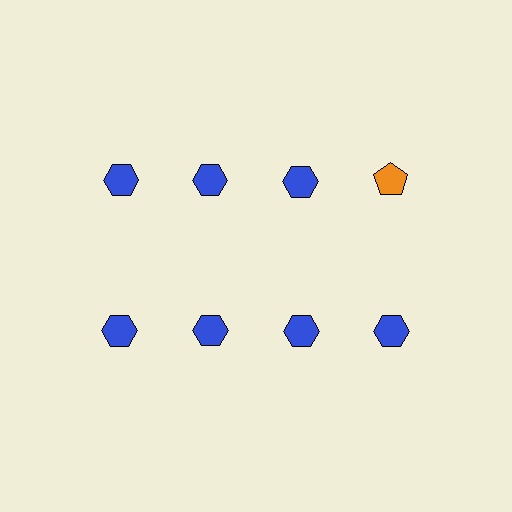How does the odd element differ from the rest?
It differs in both color (orange instead of blue) and shape (pentagon instead of hexagon).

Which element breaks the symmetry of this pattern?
The orange pentagon in the top row, second from right column breaks the symmetry. All other shapes are blue hexagons.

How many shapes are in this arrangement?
There are 8 shapes arranged in a grid pattern.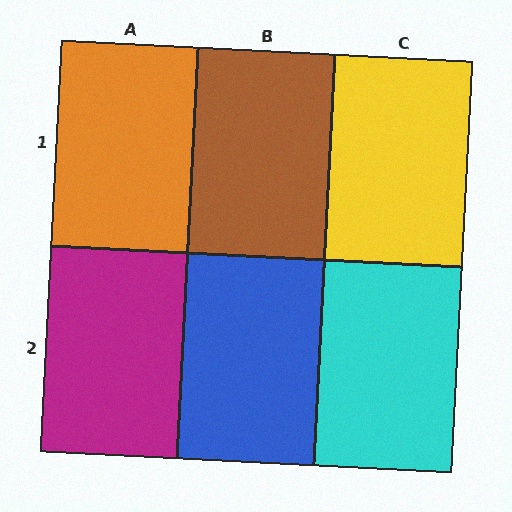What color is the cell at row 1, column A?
Orange.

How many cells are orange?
1 cell is orange.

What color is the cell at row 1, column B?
Brown.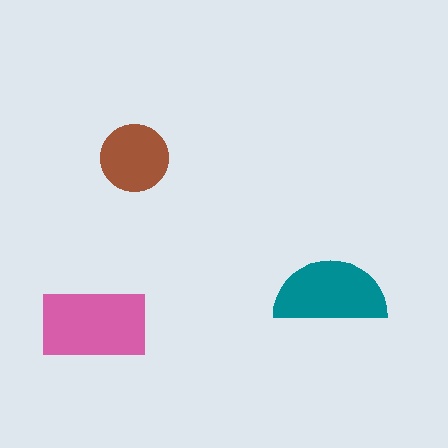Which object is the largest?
The pink rectangle.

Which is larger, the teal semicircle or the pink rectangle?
The pink rectangle.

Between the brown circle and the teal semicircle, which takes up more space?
The teal semicircle.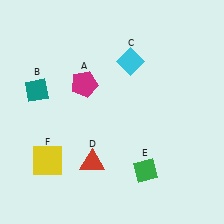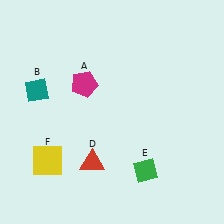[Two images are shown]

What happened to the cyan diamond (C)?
The cyan diamond (C) was removed in Image 2. It was in the top-right area of Image 1.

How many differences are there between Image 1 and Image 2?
There is 1 difference between the two images.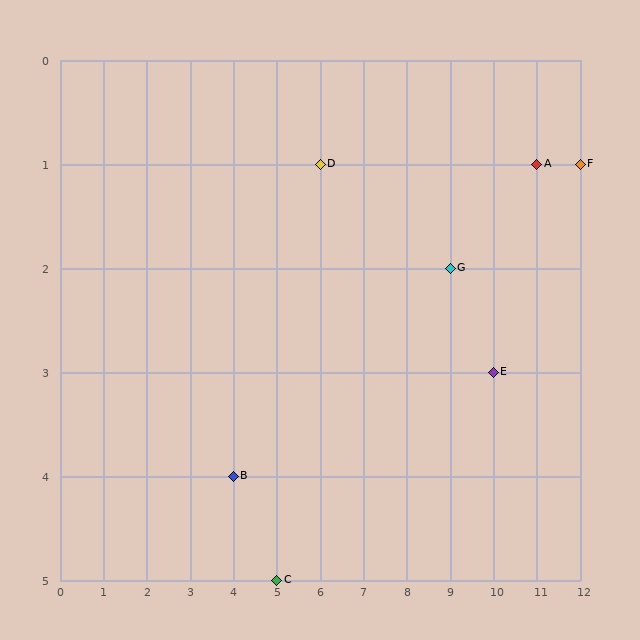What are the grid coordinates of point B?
Point B is at grid coordinates (4, 4).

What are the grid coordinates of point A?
Point A is at grid coordinates (11, 1).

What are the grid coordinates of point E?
Point E is at grid coordinates (10, 3).